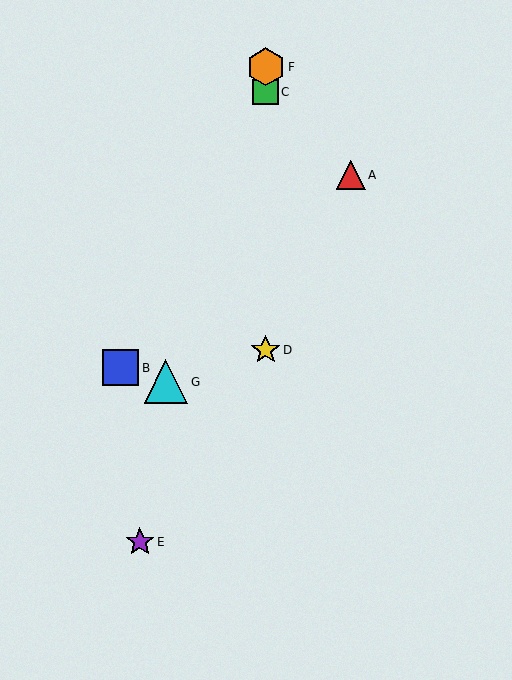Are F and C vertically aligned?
Yes, both are at x≈266.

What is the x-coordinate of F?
Object F is at x≈266.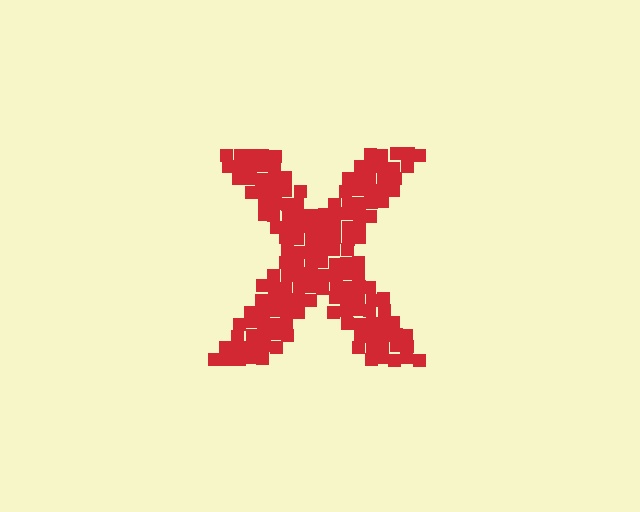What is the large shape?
The large shape is the letter X.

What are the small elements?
The small elements are squares.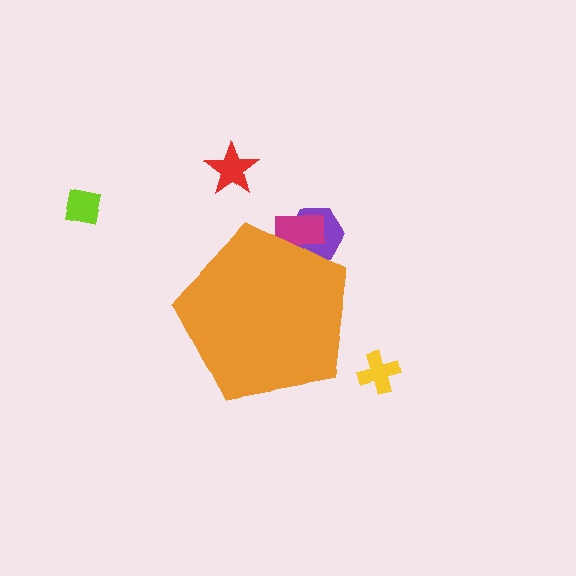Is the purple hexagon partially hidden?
Yes, the purple hexagon is partially hidden behind the orange pentagon.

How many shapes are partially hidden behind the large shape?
2 shapes are partially hidden.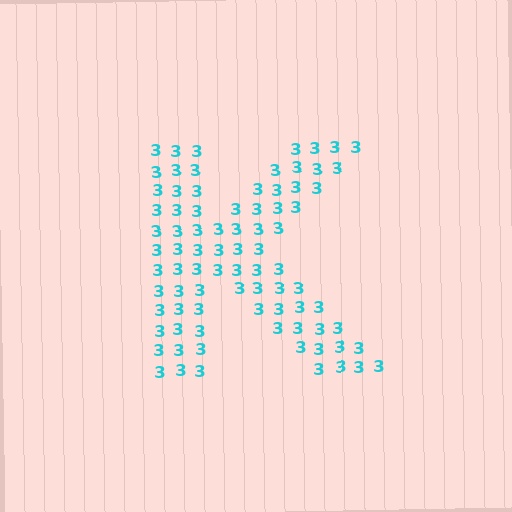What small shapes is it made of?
It is made of small digit 3's.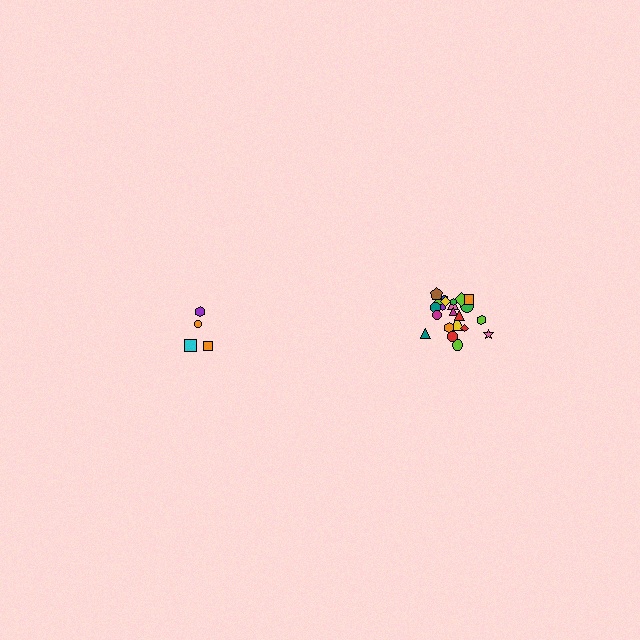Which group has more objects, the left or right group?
The right group.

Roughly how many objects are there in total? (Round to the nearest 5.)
Roughly 25 objects in total.